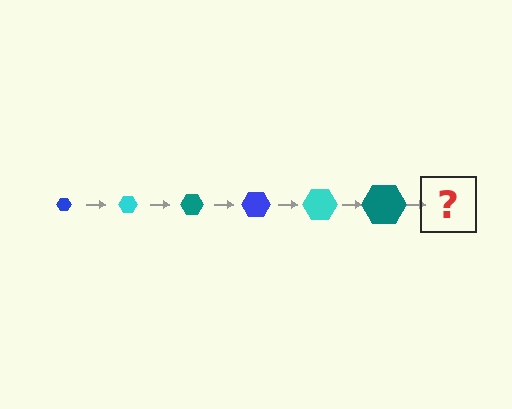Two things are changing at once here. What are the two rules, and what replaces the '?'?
The two rules are that the hexagon grows larger each step and the color cycles through blue, cyan, and teal. The '?' should be a blue hexagon, larger than the previous one.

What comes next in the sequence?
The next element should be a blue hexagon, larger than the previous one.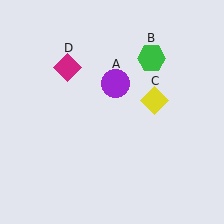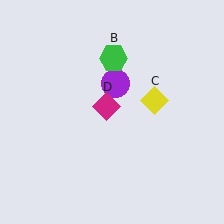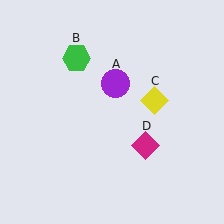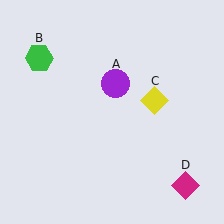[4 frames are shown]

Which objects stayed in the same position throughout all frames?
Purple circle (object A) and yellow diamond (object C) remained stationary.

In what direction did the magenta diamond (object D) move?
The magenta diamond (object D) moved down and to the right.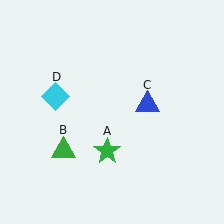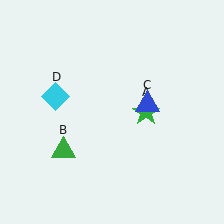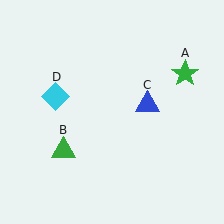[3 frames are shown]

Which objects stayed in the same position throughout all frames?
Green triangle (object B) and blue triangle (object C) and cyan diamond (object D) remained stationary.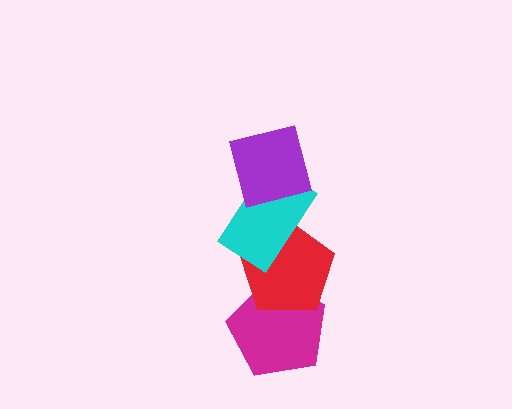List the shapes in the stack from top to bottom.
From top to bottom: the purple square, the cyan rectangle, the red pentagon, the magenta pentagon.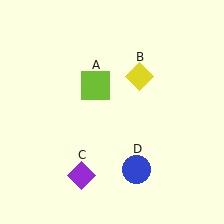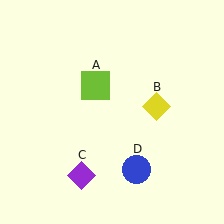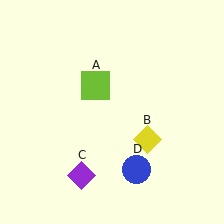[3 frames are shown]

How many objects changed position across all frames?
1 object changed position: yellow diamond (object B).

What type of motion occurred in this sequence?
The yellow diamond (object B) rotated clockwise around the center of the scene.